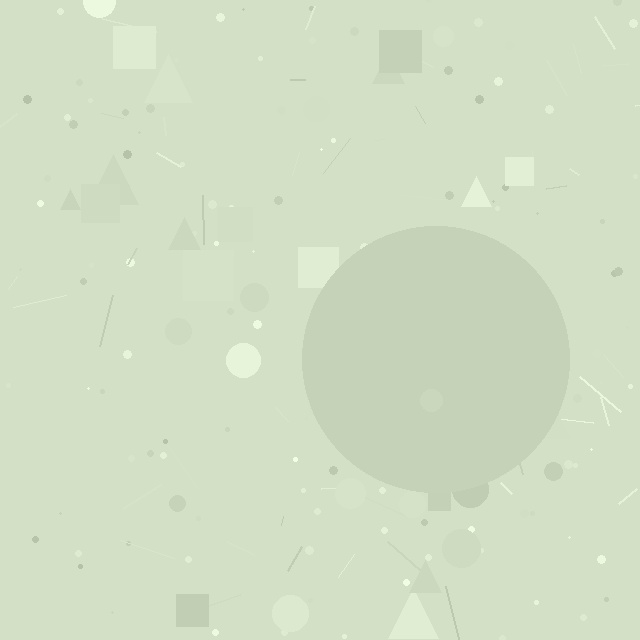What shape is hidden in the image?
A circle is hidden in the image.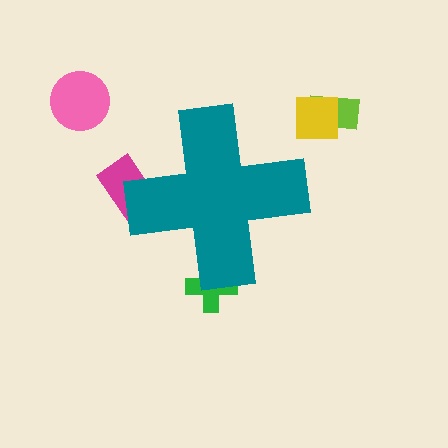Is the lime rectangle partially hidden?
No, the lime rectangle is fully visible.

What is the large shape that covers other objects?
A teal cross.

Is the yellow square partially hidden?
No, the yellow square is fully visible.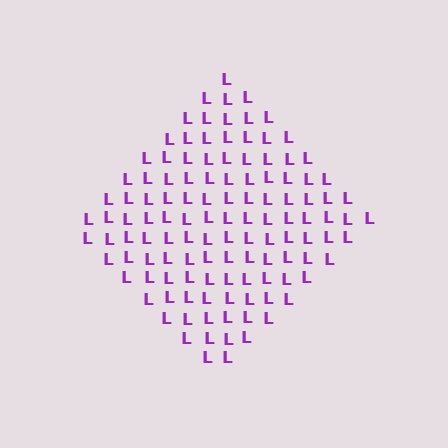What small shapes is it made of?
It is made of small letter L's.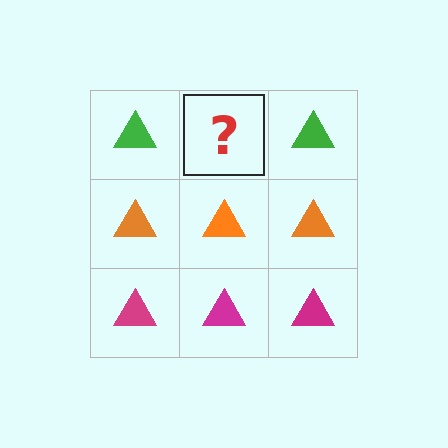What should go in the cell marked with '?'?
The missing cell should contain a green triangle.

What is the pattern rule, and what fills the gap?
The rule is that each row has a consistent color. The gap should be filled with a green triangle.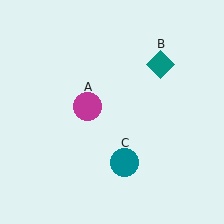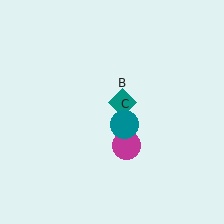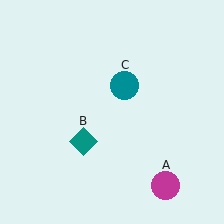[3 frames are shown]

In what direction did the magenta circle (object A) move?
The magenta circle (object A) moved down and to the right.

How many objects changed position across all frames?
3 objects changed position: magenta circle (object A), teal diamond (object B), teal circle (object C).